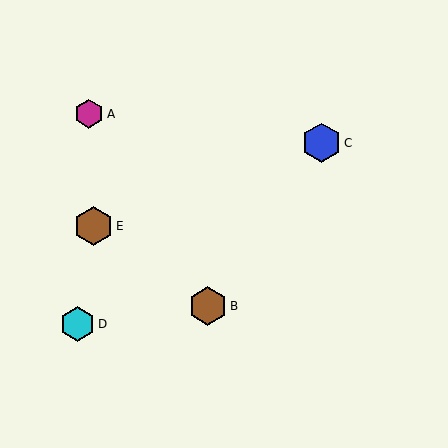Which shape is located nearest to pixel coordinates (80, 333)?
The cyan hexagon (labeled D) at (77, 324) is nearest to that location.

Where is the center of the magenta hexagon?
The center of the magenta hexagon is at (89, 114).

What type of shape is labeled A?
Shape A is a magenta hexagon.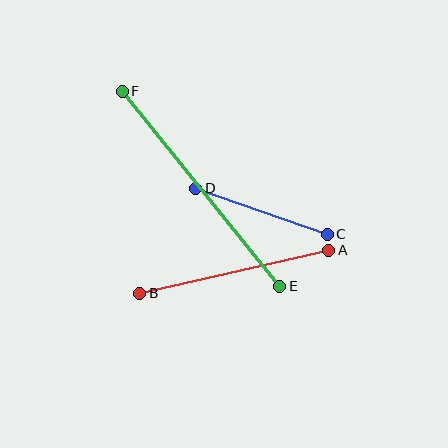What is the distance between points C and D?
The distance is approximately 139 pixels.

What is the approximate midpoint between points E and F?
The midpoint is at approximately (201, 189) pixels.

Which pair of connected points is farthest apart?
Points E and F are farthest apart.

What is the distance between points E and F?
The distance is approximately 250 pixels.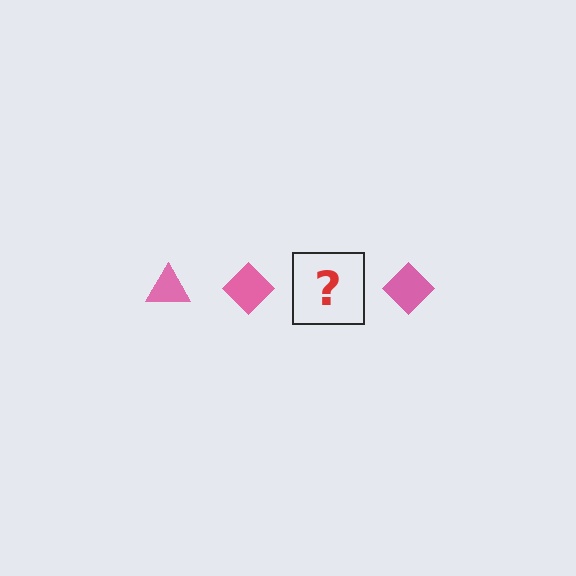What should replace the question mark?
The question mark should be replaced with a pink triangle.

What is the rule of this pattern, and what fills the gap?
The rule is that the pattern cycles through triangle, diamond shapes in pink. The gap should be filled with a pink triangle.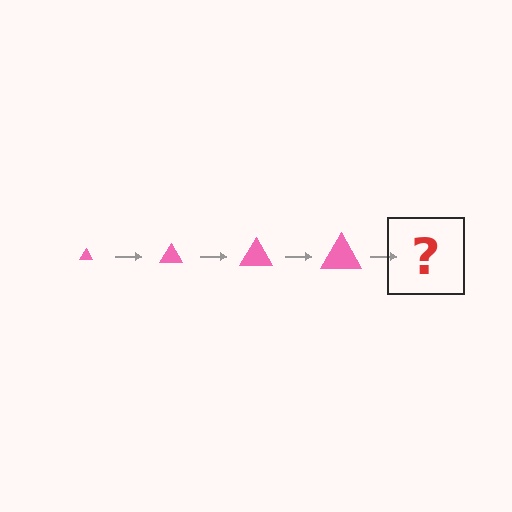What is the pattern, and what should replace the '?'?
The pattern is that the triangle gets progressively larger each step. The '?' should be a pink triangle, larger than the previous one.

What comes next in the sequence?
The next element should be a pink triangle, larger than the previous one.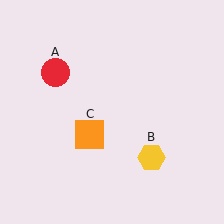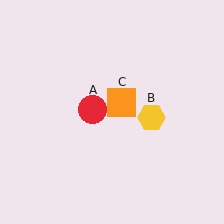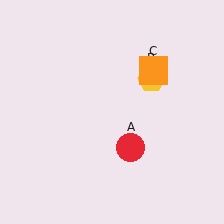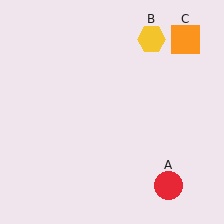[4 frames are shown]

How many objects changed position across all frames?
3 objects changed position: red circle (object A), yellow hexagon (object B), orange square (object C).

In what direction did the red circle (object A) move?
The red circle (object A) moved down and to the right.